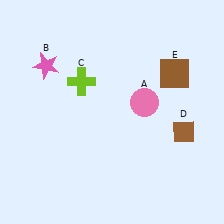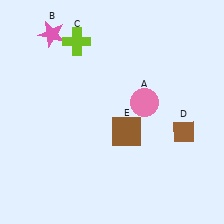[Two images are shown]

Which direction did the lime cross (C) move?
The lime cross (C) moved up.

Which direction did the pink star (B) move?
The pink star (B) moved up.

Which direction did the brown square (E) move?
The brown square (E) moved down.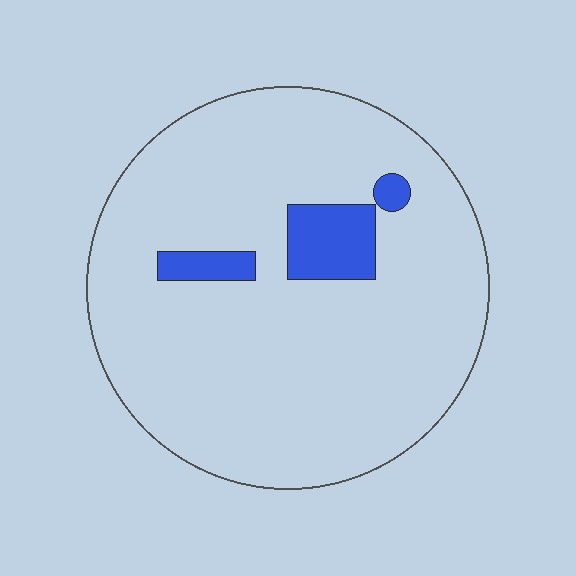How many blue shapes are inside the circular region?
3.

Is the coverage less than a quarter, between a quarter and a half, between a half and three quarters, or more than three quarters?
Less than a quarter.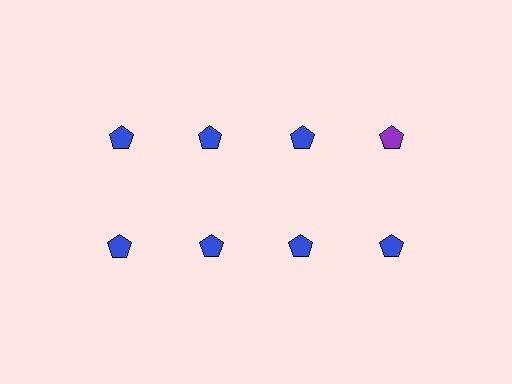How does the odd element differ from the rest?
It has a different color: purple instead of blue.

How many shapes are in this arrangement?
There are 8 shapes arranged in a grid pattern.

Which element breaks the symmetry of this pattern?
The purple pentagon in the top row, second from right column breaks the symmetry. All other shapes are blue pentagons.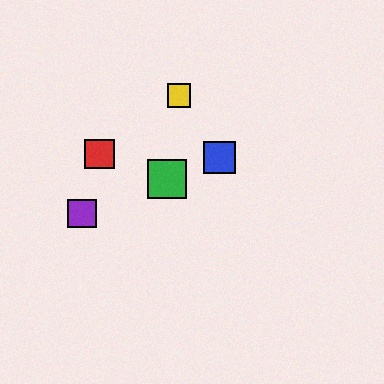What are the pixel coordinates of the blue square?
The blue square is at (220, 158).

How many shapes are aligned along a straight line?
3 shapes (the blue square, the green square, the purple square) are aligned along a straight line.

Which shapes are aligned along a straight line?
The blue square, the green square, the purple square are aligned along a straight line.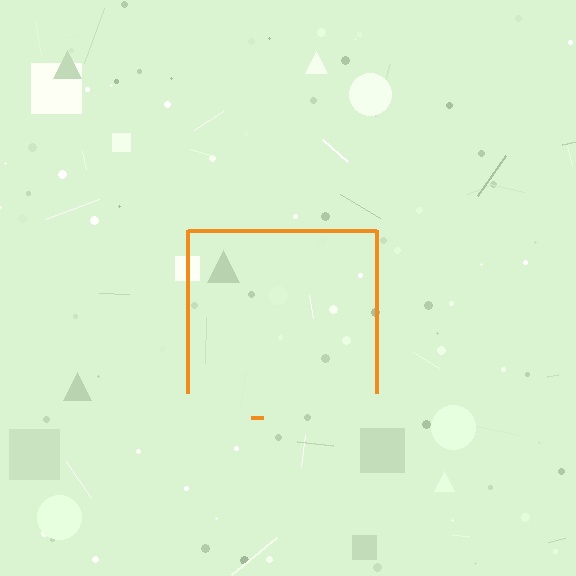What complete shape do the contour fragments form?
The contour fragments form a square.